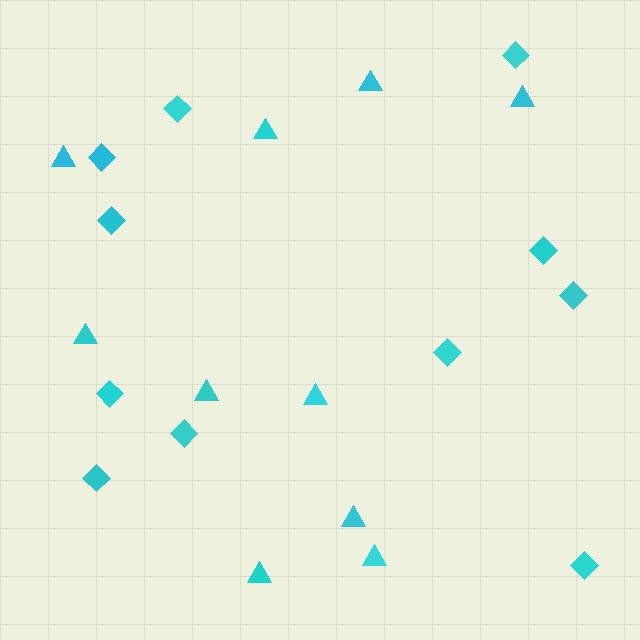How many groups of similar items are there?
There are 2 groups: one group of triangles (10) and one group of diamonds (11).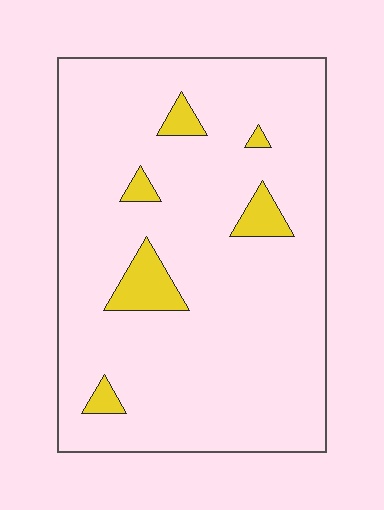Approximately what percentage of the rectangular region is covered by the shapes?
Approximately 10%.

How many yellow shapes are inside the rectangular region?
6.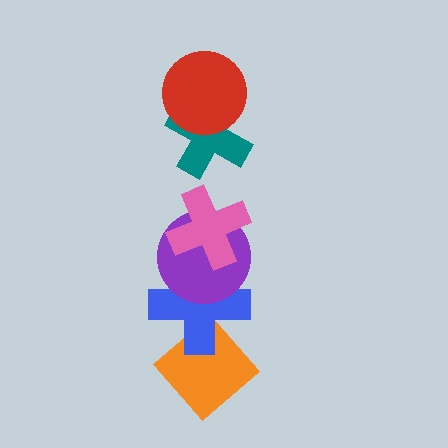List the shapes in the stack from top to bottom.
From top to bottom: the red circle, the teal cross, the pink cross, the purple circle, the blue cross, the orange diamond.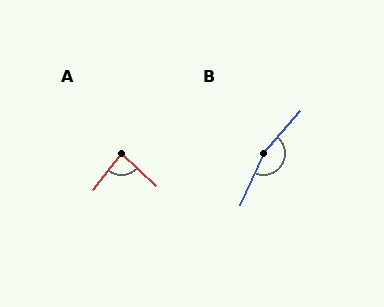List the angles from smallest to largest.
A (85°), B (162°).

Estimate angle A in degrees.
Approximately 85 degrees.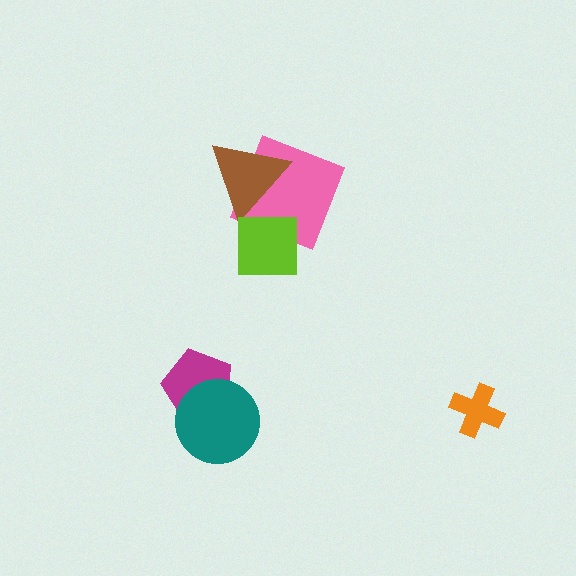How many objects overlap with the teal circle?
1 object overlaps with the teal circle.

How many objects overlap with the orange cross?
0 objects overlap with the orange cross.